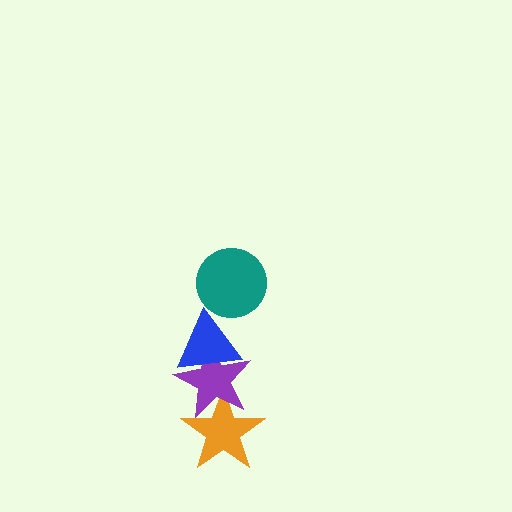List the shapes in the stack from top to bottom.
From top to bottom: the teal circle, the blue triangle, the purple star, the orange star.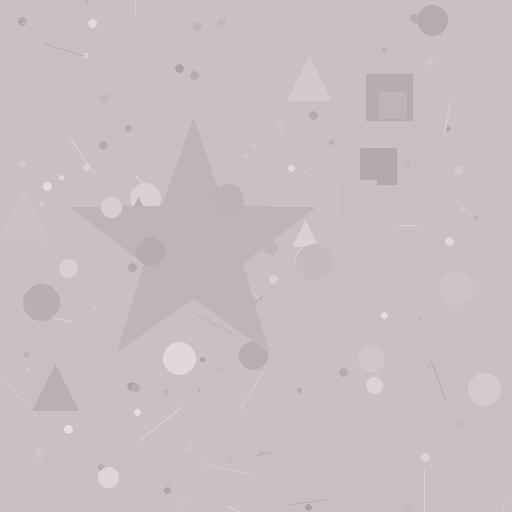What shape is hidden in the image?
A star is hidden in the image.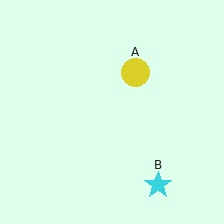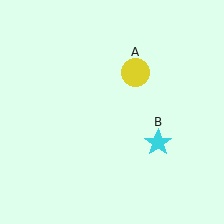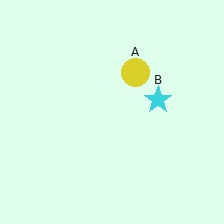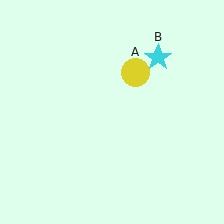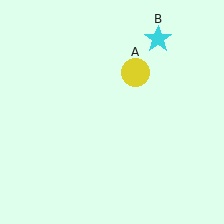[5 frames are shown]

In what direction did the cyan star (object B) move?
The cyan star (object B) moved up.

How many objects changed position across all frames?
1 object changed position: cyan star (object B).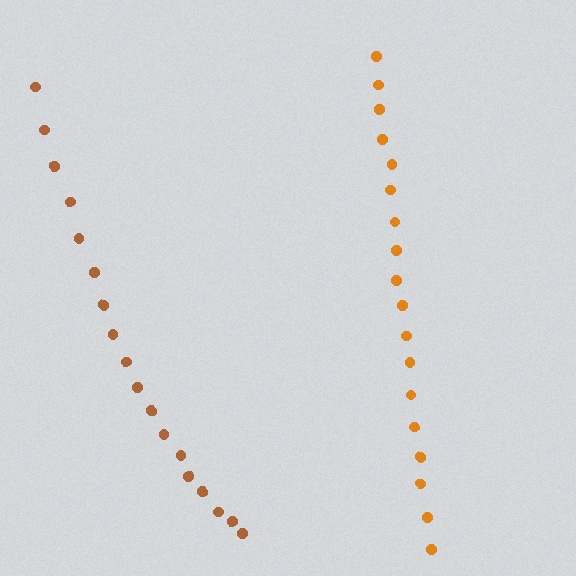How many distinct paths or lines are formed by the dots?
There are 2 distinct paths.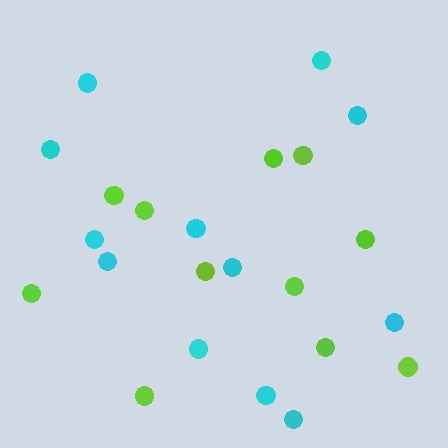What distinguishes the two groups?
There are 2 groups: one group of lime circles (11) and one group of cyan circles (12).